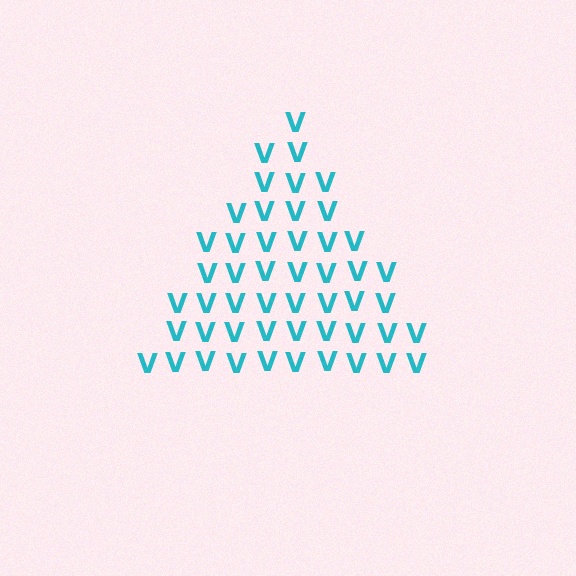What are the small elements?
The small elements are letter V's.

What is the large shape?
The large shape is a triangle.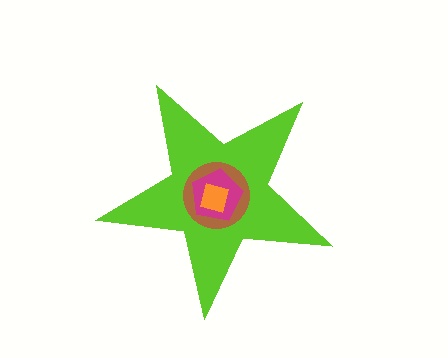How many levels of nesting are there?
4.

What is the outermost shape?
The lime star.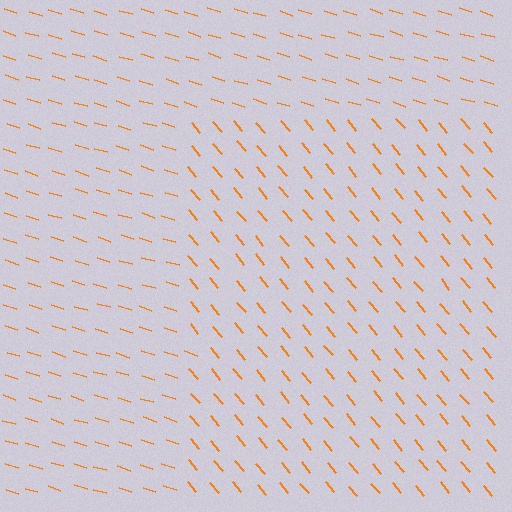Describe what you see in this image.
The image is filled with small orange line segments. A rectangle region in the image has lines oriented differently from the surrounding lines, creating a visible texture boundary.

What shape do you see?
I see a rectangle.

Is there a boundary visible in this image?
Yes, there is a texture boundary formed by a change in line orientation.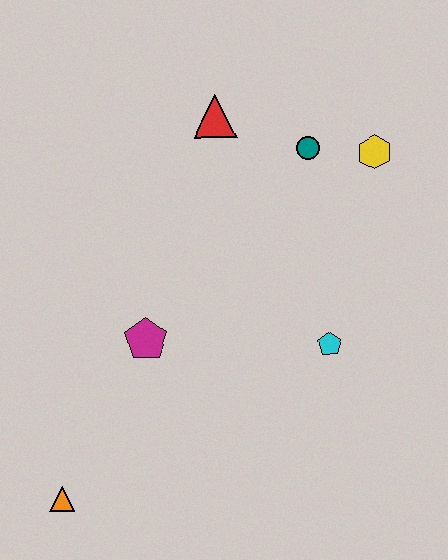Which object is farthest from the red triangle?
The orange triangle is farthest from the red triangle.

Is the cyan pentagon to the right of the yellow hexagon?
No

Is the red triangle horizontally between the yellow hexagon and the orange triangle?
Yes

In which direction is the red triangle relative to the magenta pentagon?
The red triangle is above the magenta pentagon.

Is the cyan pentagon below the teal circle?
Yes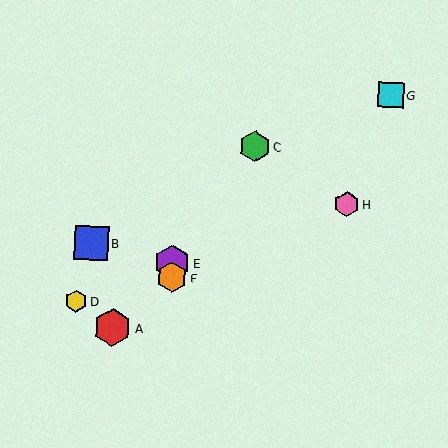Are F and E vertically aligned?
Yes, both are at x≈172.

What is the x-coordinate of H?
Object H is at x≈347.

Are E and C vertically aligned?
No, E is at x≈172 and C is at x≈255.